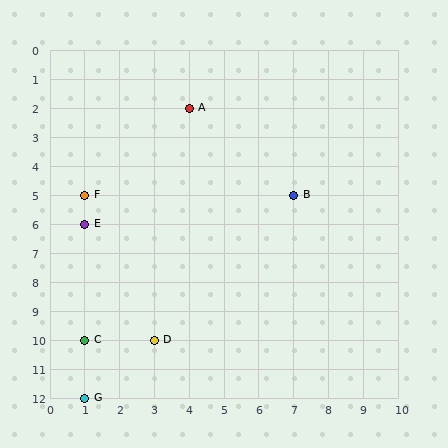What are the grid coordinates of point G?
Point G is at grid coordinates (1, 12).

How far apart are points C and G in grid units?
Points C and G are 2 rows apart.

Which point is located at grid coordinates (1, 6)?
Point E is at (1, 6).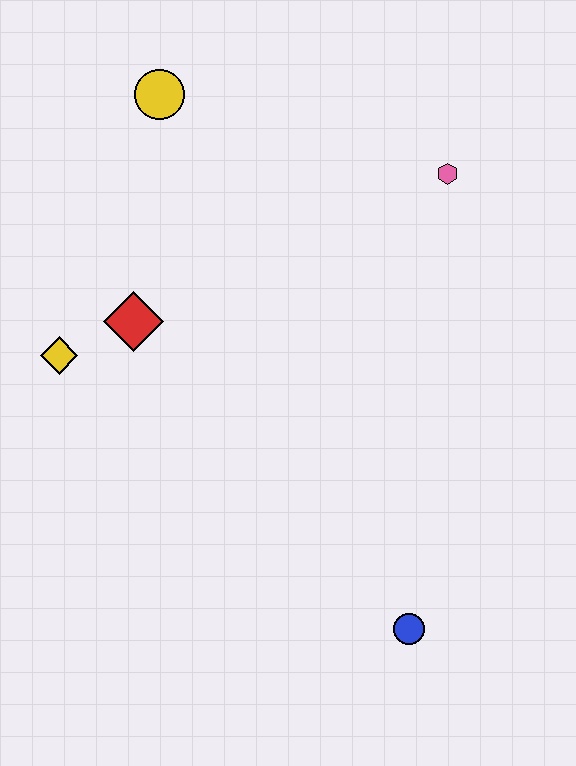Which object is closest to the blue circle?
The red diamond is closest to the blue circle.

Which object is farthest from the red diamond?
The blue circle is farthest from the red diamond.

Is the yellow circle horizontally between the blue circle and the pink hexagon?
No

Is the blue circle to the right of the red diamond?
Yes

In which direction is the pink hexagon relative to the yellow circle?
The pink hexagon is to the right of the yellow circle.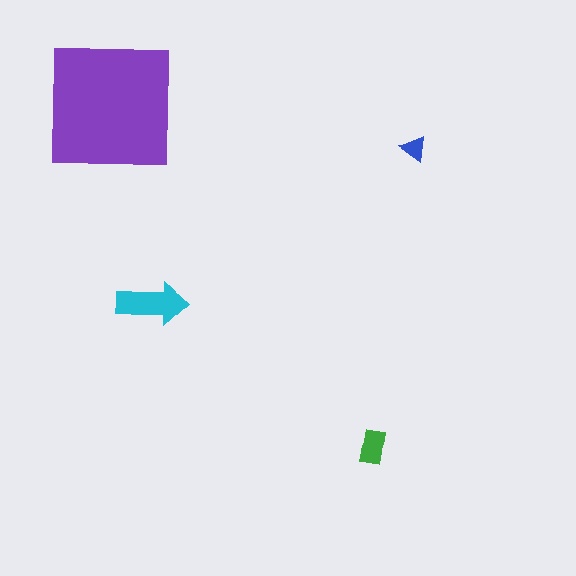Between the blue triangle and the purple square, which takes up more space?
The purple square.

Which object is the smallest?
The blue triangle.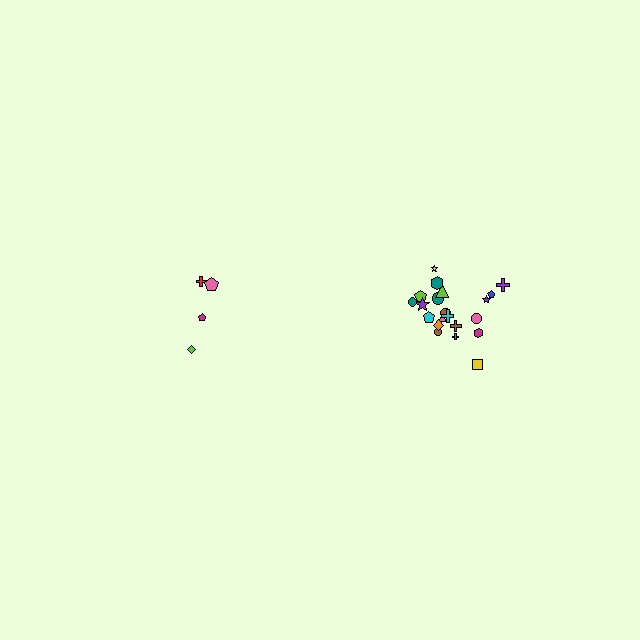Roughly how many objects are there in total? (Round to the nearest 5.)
Roughly 25 objects in total.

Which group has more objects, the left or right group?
The right group.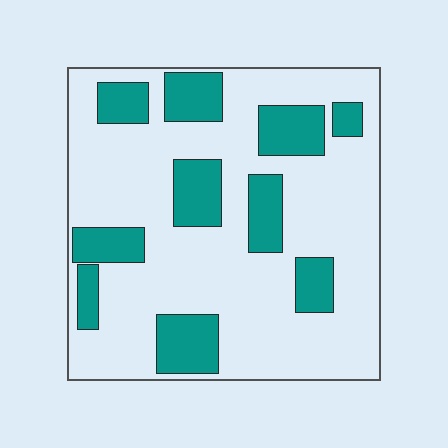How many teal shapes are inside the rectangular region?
10.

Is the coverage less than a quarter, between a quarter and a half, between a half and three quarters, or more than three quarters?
Between a quarter and a half.